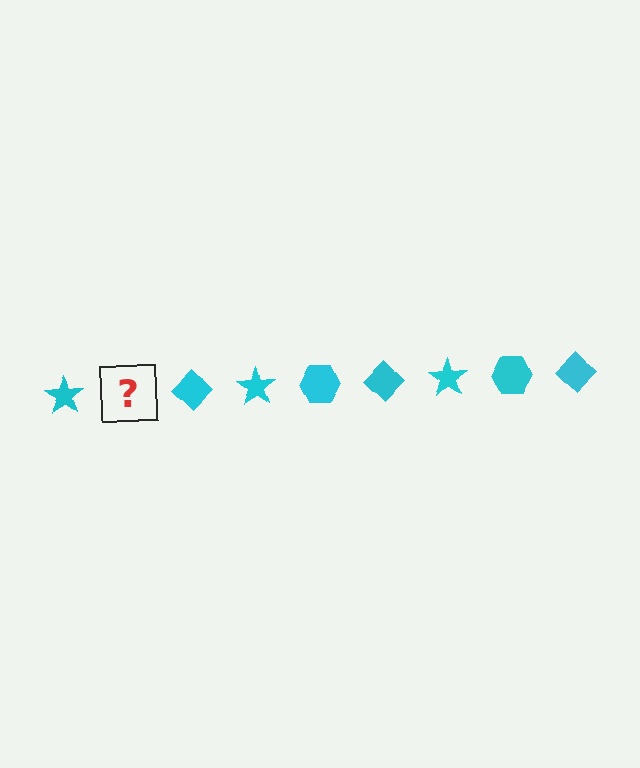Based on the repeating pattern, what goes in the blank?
The blank should be a cyan hexagon.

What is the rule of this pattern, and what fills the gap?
The rule is that the pattern cycles through star, hexagon, diamond shapes in cyan. The gap should be filled with a cyan hexagon.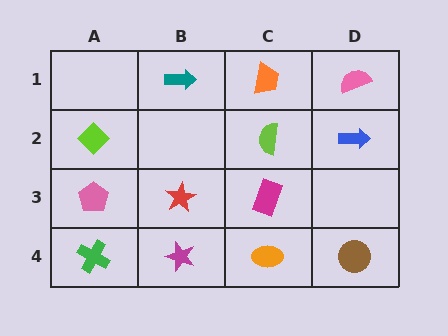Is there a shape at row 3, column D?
No, that cell is empty.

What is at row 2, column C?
A lime semicircle.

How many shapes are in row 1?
3 shapes.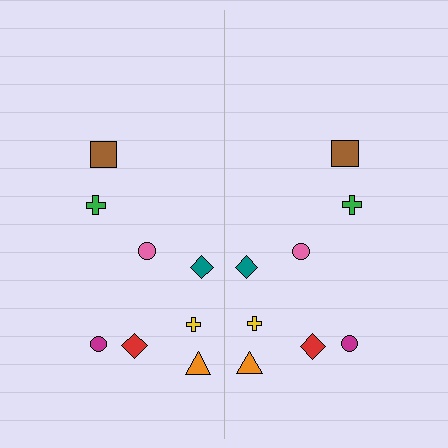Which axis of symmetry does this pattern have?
The pattern has a vertical axis of symmetry running through the center of the image.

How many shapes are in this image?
There are 16 shapes in this image.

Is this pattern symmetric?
Yes, this pattern has bilateral (reflection) symmetry.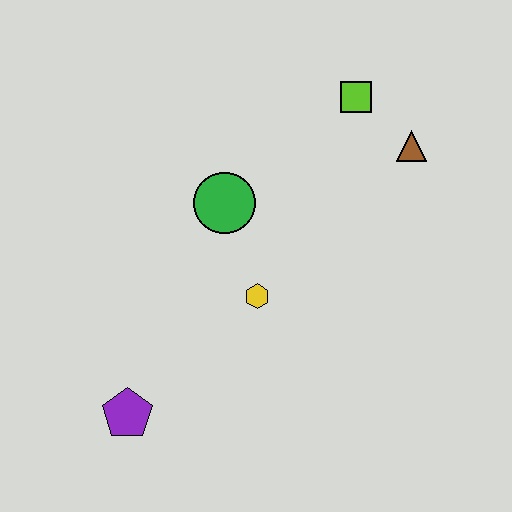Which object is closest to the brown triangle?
The lime square is closest to the brown triangle.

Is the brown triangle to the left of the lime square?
No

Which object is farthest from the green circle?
The purple pentagon is farthest from the green circle.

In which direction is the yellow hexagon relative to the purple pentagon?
The yellow hexagon is to the right of the purple pentagon.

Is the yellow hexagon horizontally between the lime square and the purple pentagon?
Yes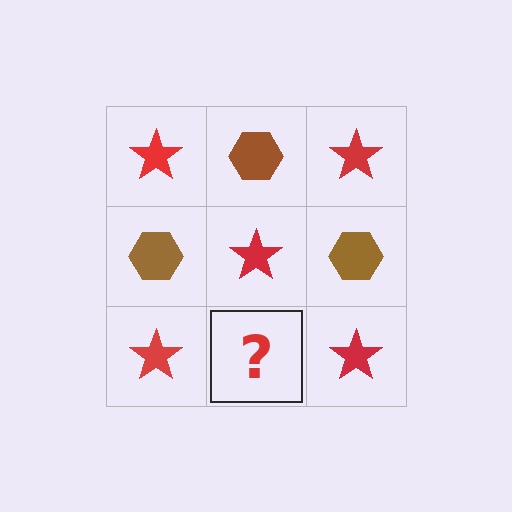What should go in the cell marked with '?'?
The missing cell should contain a brown hexagon.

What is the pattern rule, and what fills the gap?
The rule is that it alternates red star and brown hexagon in a checkerboard pattern. The gap should be filled with a brown hexagon.